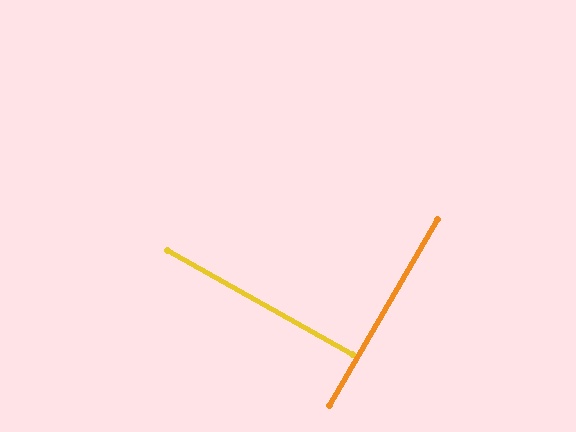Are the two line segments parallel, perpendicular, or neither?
Perpendicular — they meet at approximately 89°.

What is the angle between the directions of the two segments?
Approximately 89 degrees.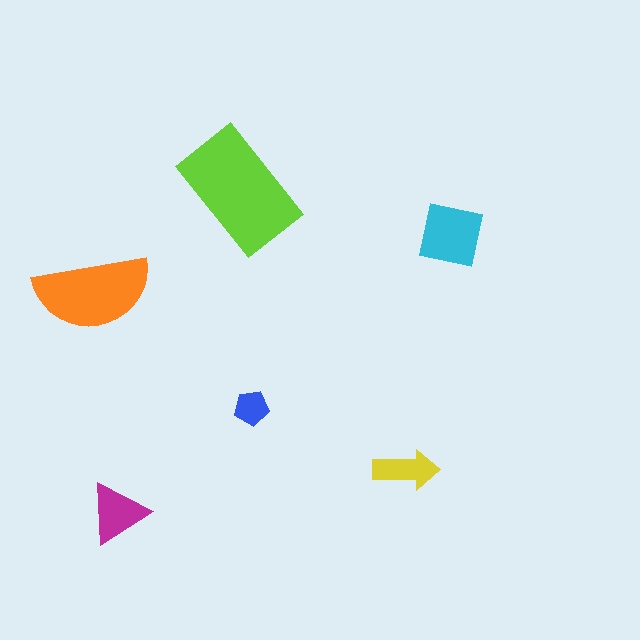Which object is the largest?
The lime rectangle.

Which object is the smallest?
The blue pentagon.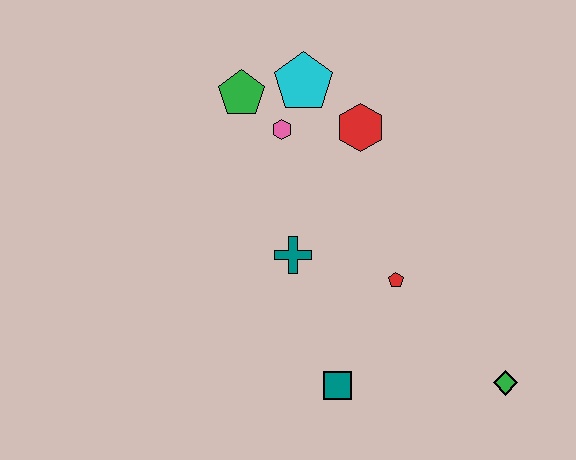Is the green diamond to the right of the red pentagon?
Yes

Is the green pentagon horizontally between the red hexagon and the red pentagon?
No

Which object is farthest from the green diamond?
The green pentagon is farthest from the green diamond.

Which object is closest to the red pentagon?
The teal cross is closest to the red pentagon.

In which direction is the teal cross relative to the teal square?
The teal cross is above the teal square.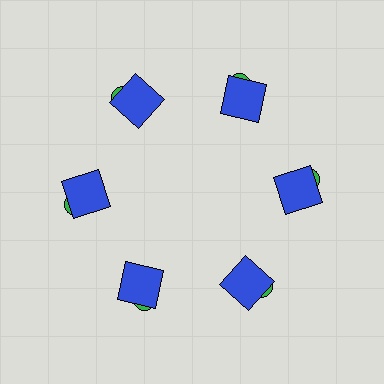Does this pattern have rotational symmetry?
Yes, this pattern has 6-fold rotational symmetry. It looks the same after rotating 60 degrees around the center.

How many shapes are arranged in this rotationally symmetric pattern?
There are 12 shapes, arranged in 6 groups of 2.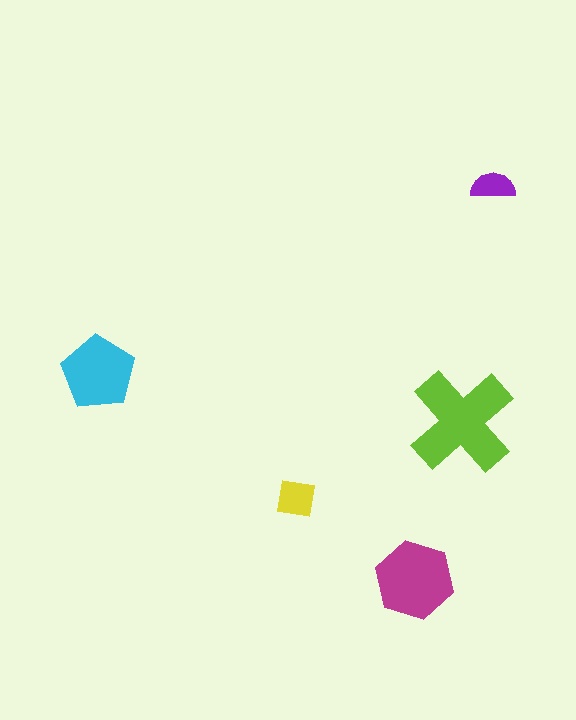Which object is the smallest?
The purple semicircle.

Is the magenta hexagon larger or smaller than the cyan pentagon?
Larger.